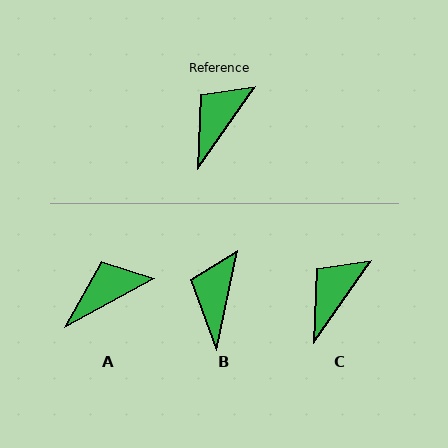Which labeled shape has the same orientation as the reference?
C.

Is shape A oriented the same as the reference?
No, it is off by about 27 degrees.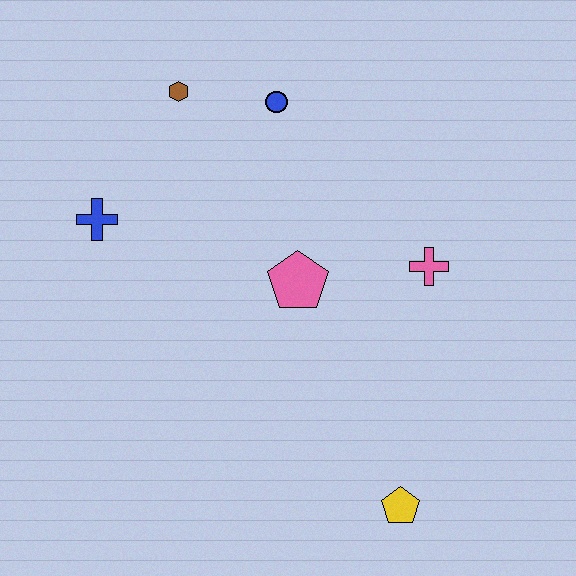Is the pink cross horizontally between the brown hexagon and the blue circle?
No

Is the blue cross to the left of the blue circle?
Yes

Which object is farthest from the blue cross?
The yellow pentagon is farthest from the blue cross.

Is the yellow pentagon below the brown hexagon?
Yes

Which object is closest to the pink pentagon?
The pink cross is closest to the pink pentagon.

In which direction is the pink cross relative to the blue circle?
The pink cross is below the blue circle.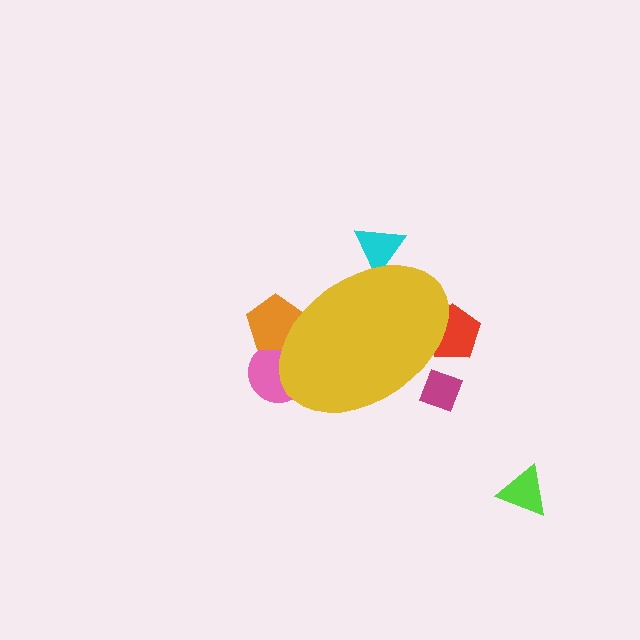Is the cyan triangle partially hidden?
Yes, the cyan triangle is partially hidden behind the yellow ellipse.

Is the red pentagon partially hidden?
Yes, the red pentagon is partially hidden behind the yellow ellipse.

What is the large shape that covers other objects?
A yellow ellipse.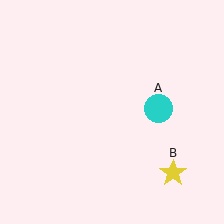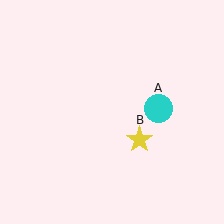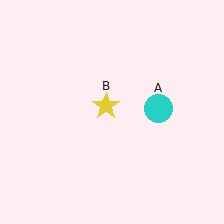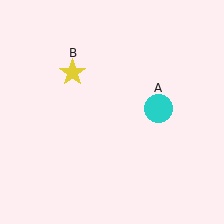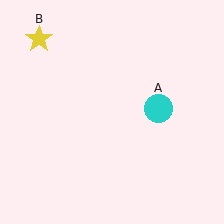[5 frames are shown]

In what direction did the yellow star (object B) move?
The yellow star (object B) moved up and to the left.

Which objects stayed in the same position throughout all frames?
Cyan circle (object A) remained stationary.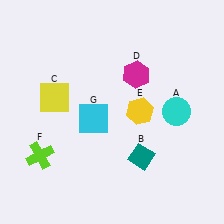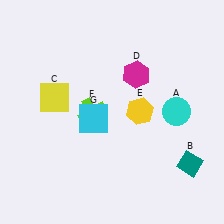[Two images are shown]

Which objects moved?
The objects that moved are: the teal diamond (B), the lime cross (F).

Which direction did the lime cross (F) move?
The lime cross (F) moved right.